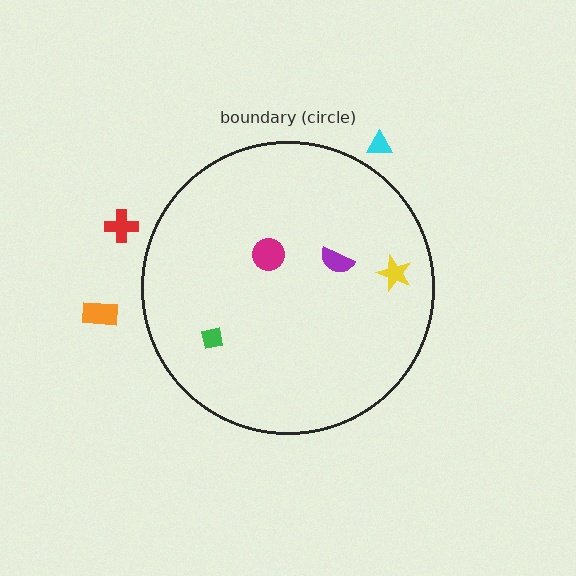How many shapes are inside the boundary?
4 inside, 3 outside.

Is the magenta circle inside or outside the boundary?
Inside.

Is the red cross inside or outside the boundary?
Outside.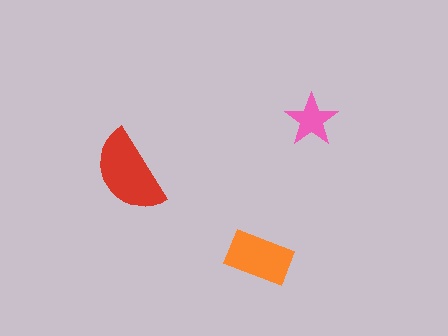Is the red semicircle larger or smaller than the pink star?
Larger.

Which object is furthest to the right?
The pink star is rightmost.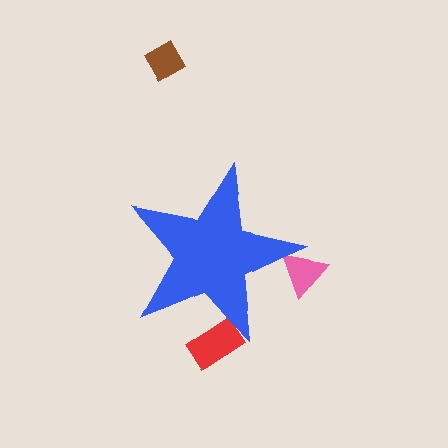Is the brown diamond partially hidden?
No, the brown diamond is fully visible.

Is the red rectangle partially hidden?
Yes, the red rectangle is partially hidden behind the blue star.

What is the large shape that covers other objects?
A blue star.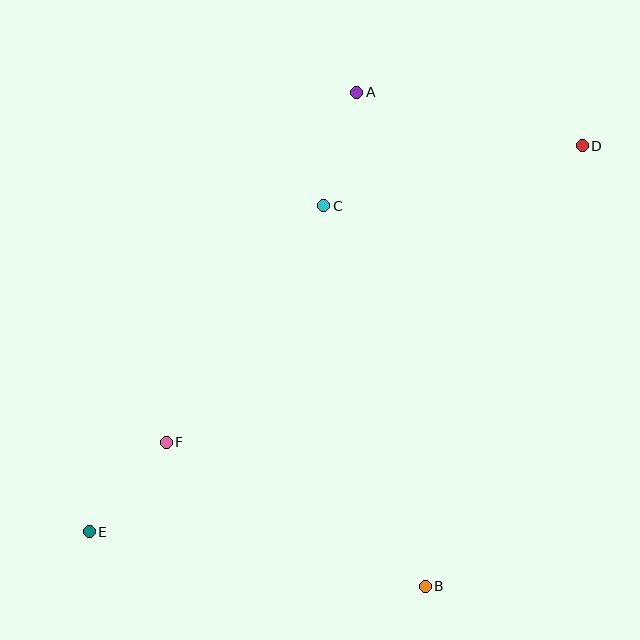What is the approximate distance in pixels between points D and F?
The distance between D and F is approximately 510 pixels.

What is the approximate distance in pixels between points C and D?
The distance between C and D is approximately 265 pixels.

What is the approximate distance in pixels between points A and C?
The distance between A and C is approximately 118 pixels.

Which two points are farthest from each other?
Points D and E are farthest from each other.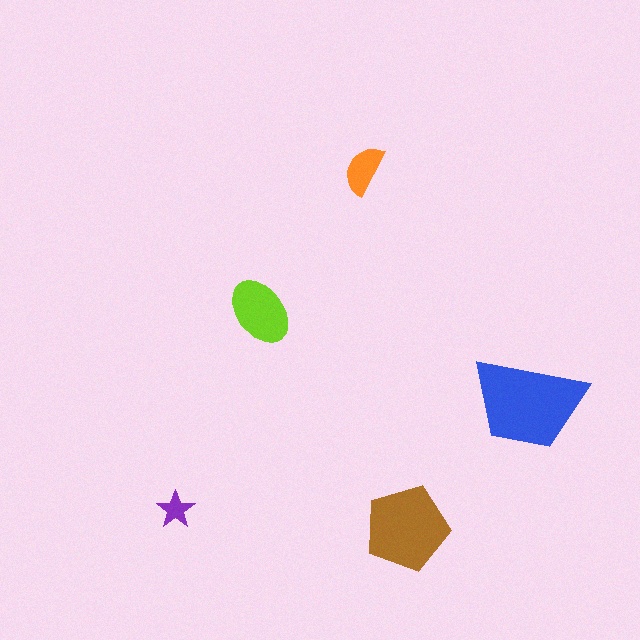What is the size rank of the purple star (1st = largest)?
5th.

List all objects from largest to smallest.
The blue trapezoid, the brown pentagon, the lime ellipse, the orange semicircle, the purple star.